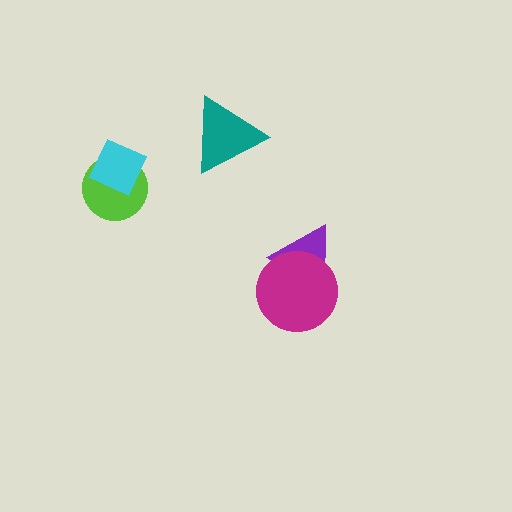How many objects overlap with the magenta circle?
1 object overlaps with the magenta circle.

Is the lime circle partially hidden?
Yes, it is partially covered by another shape.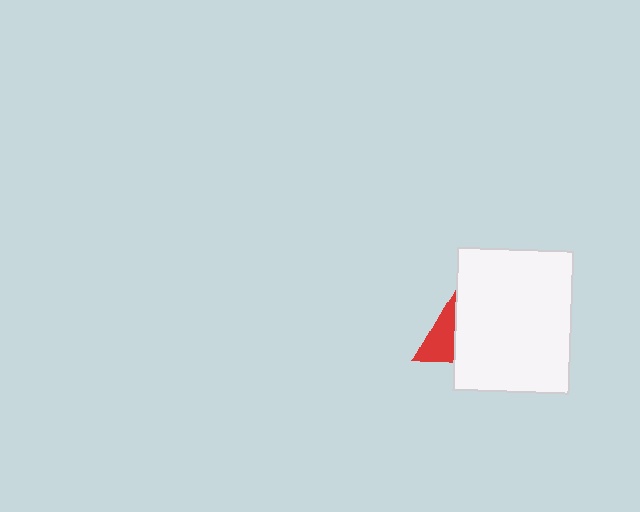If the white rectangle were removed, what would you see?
You would see the complete red triangle.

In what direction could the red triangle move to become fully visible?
The red triangle could move left. That would shift it out from behind the white rectangle entirely.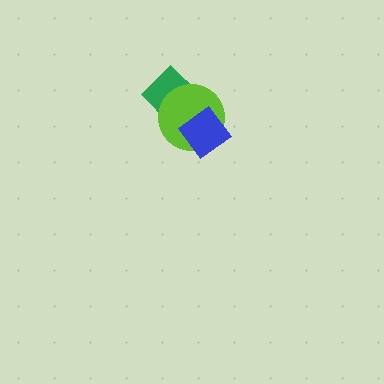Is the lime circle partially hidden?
Yes, it is partially covered by another shape.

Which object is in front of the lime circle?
The blue diamond is in front of the lime circle.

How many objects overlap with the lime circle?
2 objects overlap with the lime circle.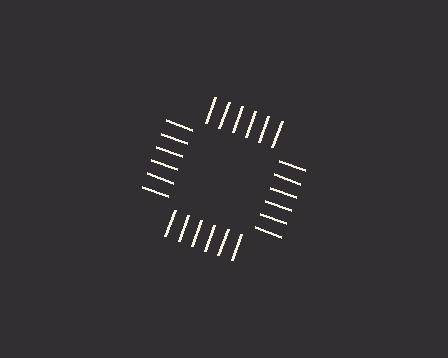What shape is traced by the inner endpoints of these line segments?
An illusory square — the line segments terminate on its edges but no continuous stroke is drawn.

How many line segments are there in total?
24 — 6 along each of the 4 edges.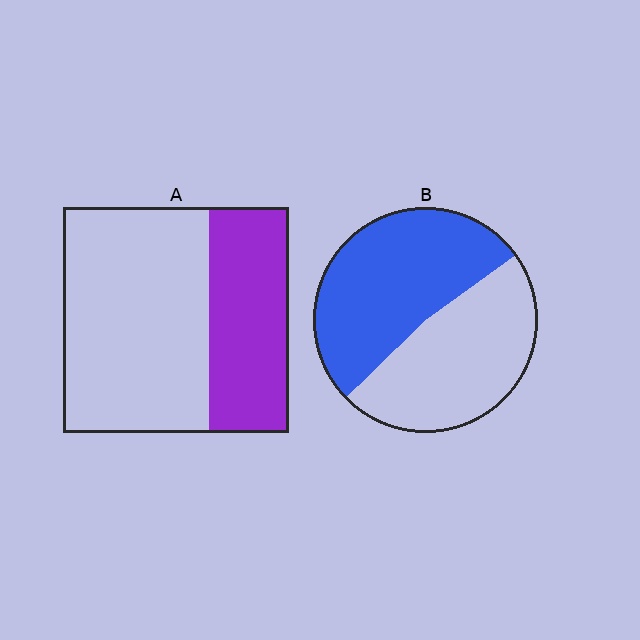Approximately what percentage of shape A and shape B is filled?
A is approximately 35% and B is approximately 50%.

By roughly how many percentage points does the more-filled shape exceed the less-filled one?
By roughly 15 percentage points (B over A).